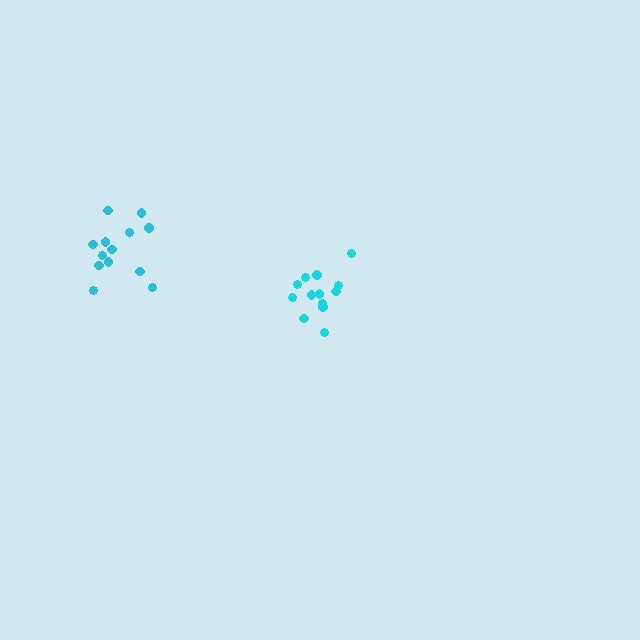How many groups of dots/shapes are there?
There are 2 groups.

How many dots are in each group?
Group 1: 13 dots, Group 2: 13 dots (26 total).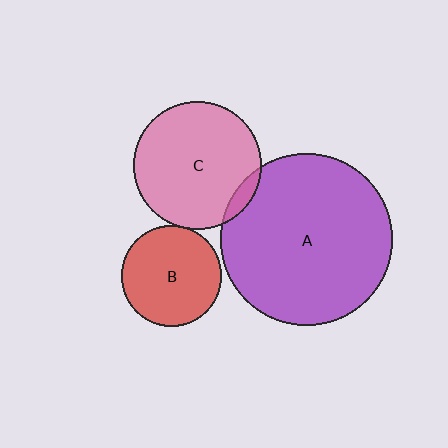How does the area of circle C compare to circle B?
Approximately 1.6 times.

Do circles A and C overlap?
Yes.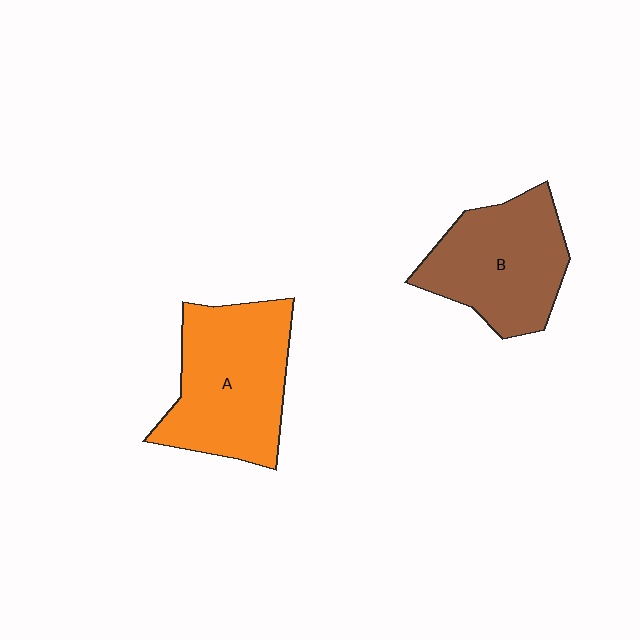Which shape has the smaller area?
Shape B (brown).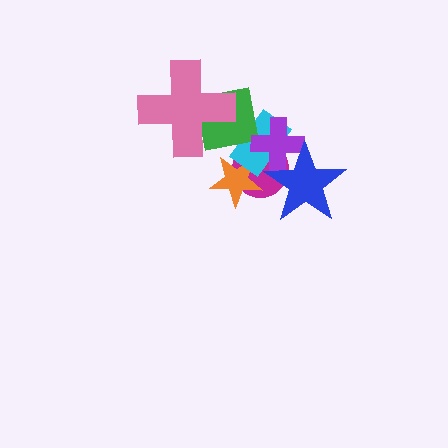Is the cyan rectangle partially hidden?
Yes, it is partially covered by another shape.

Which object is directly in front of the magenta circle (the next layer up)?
The orange star is directly in front of the magenta circle.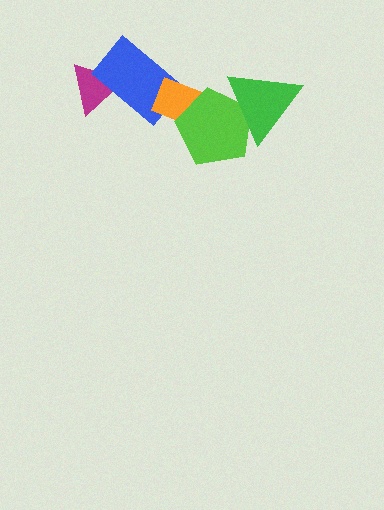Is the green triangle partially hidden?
No, no other shape covers it.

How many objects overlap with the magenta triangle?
1 object overlaps with the magenta triangle.